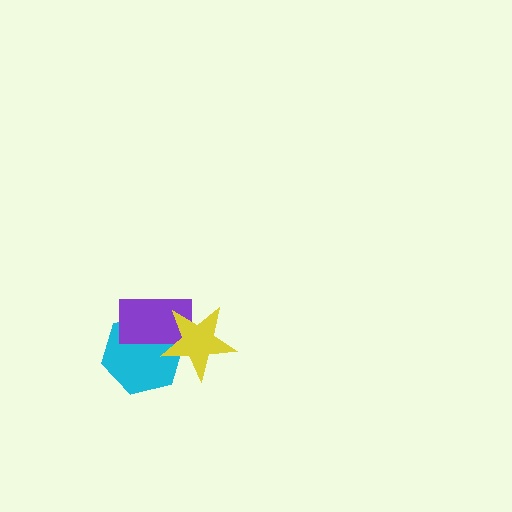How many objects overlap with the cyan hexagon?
2 objects overlap with the cyan hexagon.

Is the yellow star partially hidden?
No, no other shape covers it.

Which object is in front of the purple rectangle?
The yellow star is in front of the purple rectangle.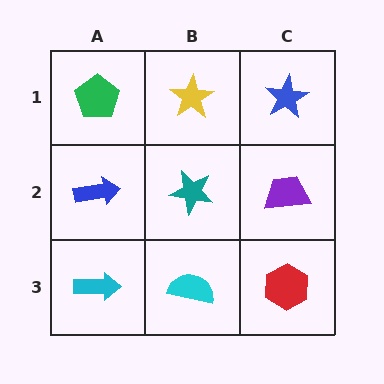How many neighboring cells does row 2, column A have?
3.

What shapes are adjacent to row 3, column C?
A purple trapezoid (row 2, column C), a cyan semicircle (row 3, column B).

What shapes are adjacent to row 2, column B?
A yellow star (row 1, column B), a cyan semicircle (row 3, column B), a blue arrow (row 2, column A), a purple trapezoid (row 2, column C).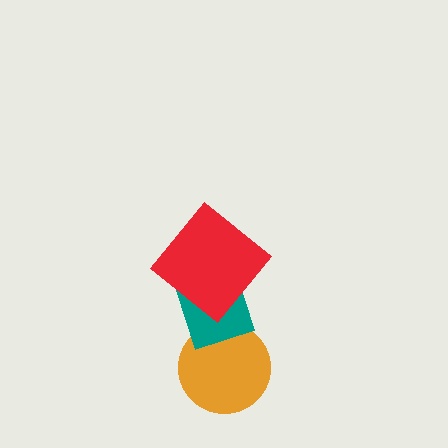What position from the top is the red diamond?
The red diamond is 1st from the top.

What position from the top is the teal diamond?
The teal diamond is 2nd from the top.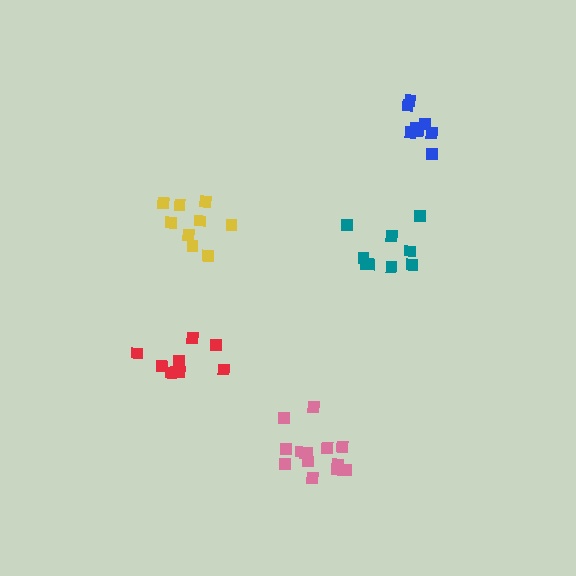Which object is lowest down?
The pink cluster is bottommost.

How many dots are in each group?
Group 1: 8 dots, Group 2: 14 dots, Group 3: 9 dots, Group 4: 9 dots, Group 5: 9 dots (49 total).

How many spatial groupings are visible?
There are 5 spatial groupings.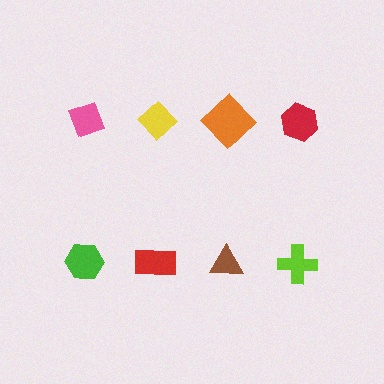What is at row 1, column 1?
A pink diamond.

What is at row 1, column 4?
A red hexagon.